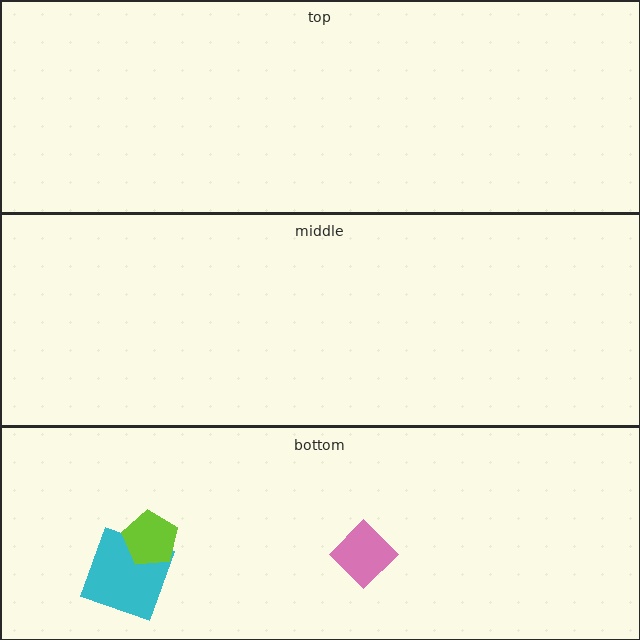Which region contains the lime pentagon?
The bottom region.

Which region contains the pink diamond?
The bottom region.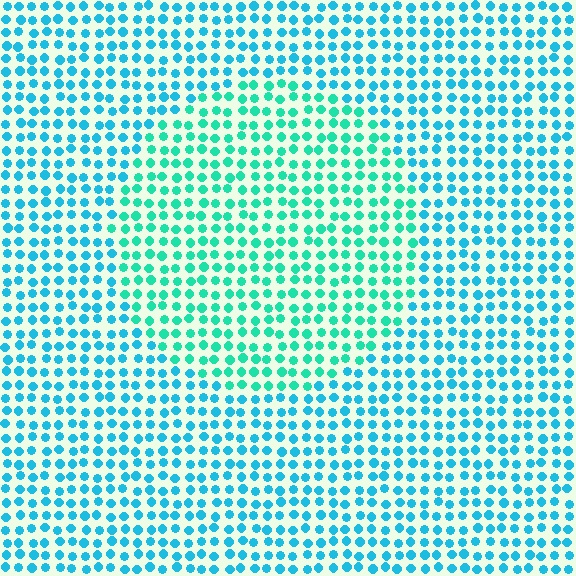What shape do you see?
I see a circle.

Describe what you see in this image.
The image is filled with small cyan elements in a uniform arrangement. A circle-shaped region is visible where the elements are tinted to a slightly different hue, forming a subtle color boundary.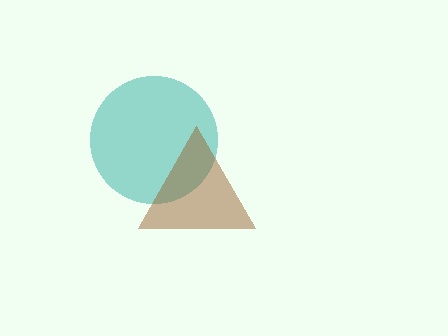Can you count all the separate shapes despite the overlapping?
Yes, there are 2 separate shapes.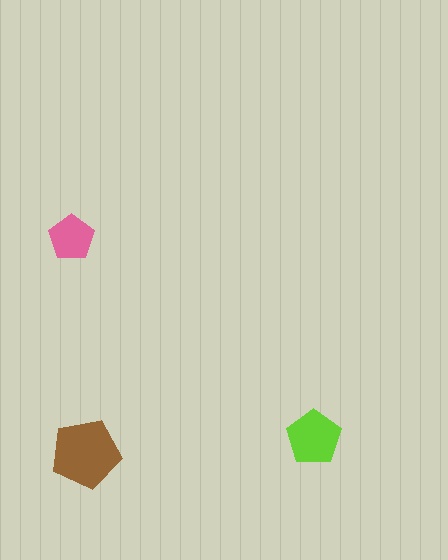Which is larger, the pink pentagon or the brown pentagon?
The brown one.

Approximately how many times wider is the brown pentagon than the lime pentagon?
About 1.5 times wider.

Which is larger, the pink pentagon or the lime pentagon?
The lime one.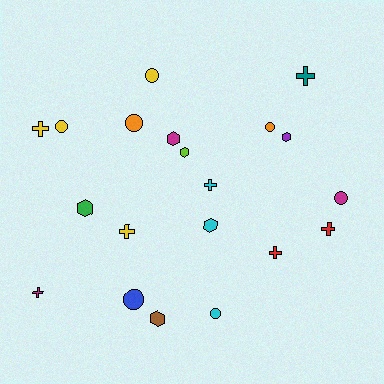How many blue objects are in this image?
There is 1 blue object.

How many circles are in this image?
There are 7 circles.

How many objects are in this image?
There are 20 objects.